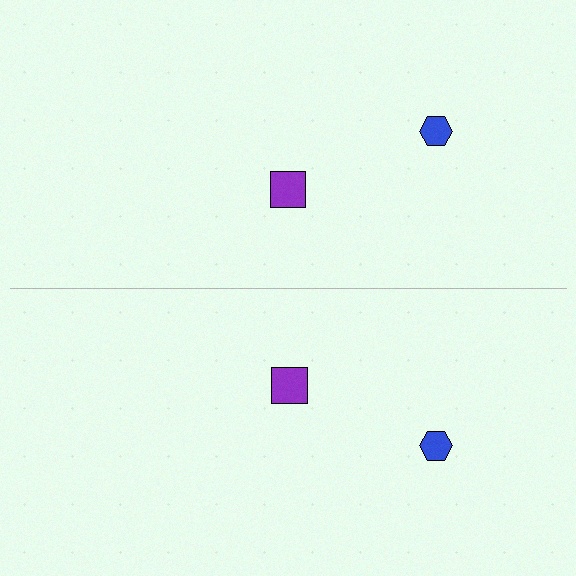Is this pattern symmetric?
Yes, this pattern has bilateral (reflection) symmetry.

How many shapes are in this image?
There are 4 shapes in this image.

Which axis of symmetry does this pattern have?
The pattern has a horizontal axis of symmetry running through the center of the image.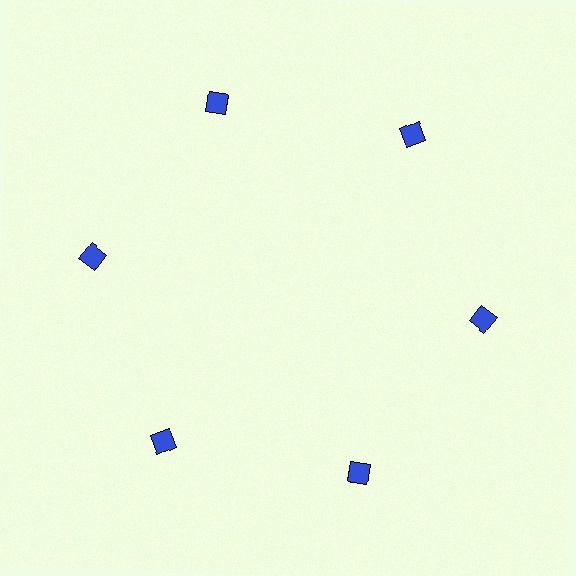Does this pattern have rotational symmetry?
Yes, this pattern has 6-fold rotational symmetry. It looks the same after rotating 60 degrees around the center.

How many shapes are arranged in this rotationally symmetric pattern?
There are 6 shapes, arranged in 6 groups of 1.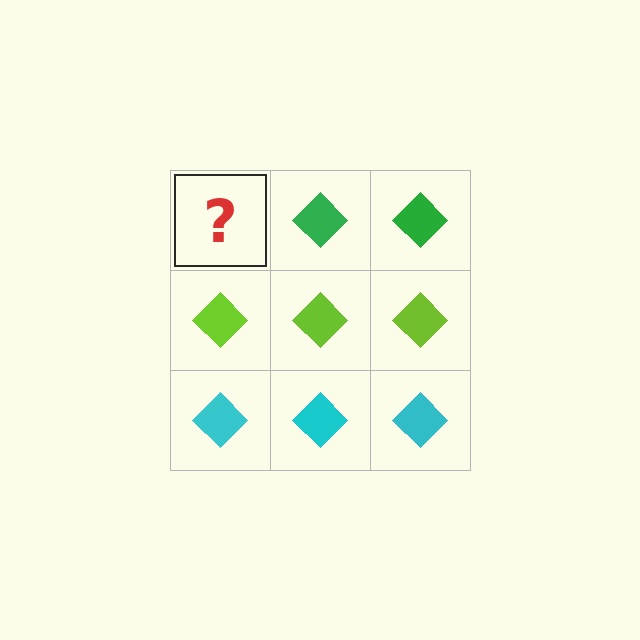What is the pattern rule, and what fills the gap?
The rule is that each row has a consistent color. The gap should be filled with a green diamond.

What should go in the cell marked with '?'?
The missing cell should contain a green diamond.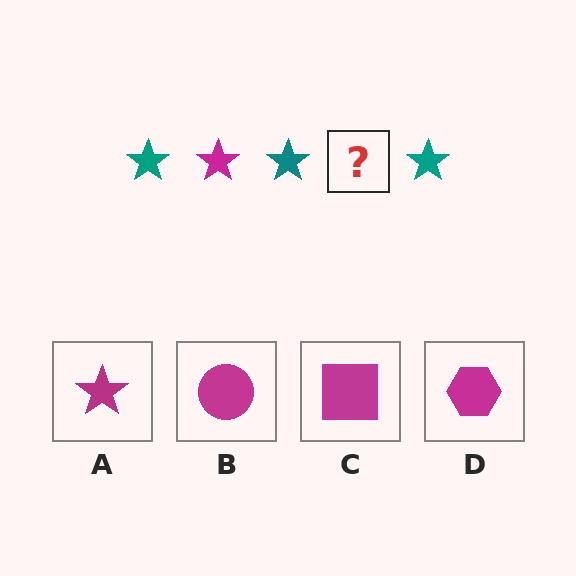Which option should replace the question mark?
Option A.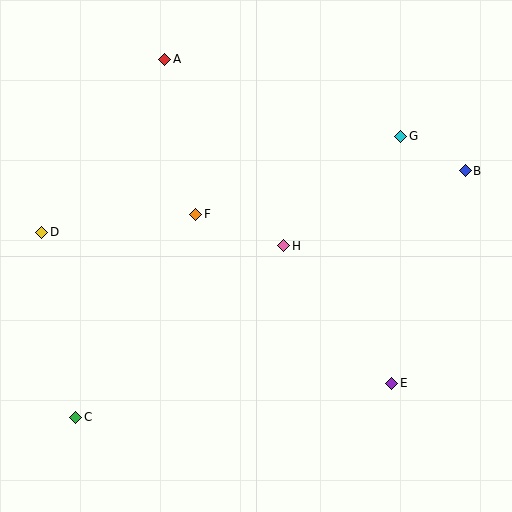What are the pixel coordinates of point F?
Point F is at (196, 214).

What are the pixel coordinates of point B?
Point B is at (465, 171).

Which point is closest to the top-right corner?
Point G is closest to the top-right corner.